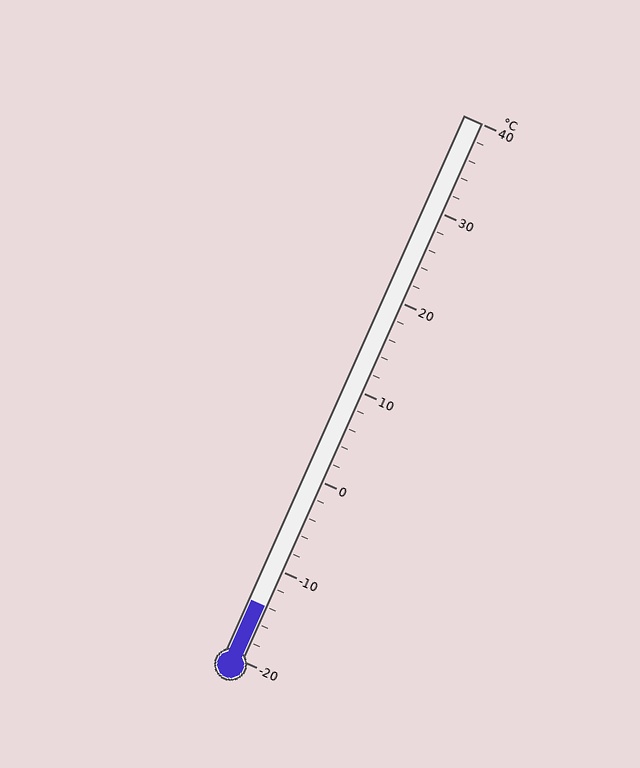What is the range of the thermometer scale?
The thermometer scale ranges from -20°C to 40°C.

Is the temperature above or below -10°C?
The temperature is below -10°C.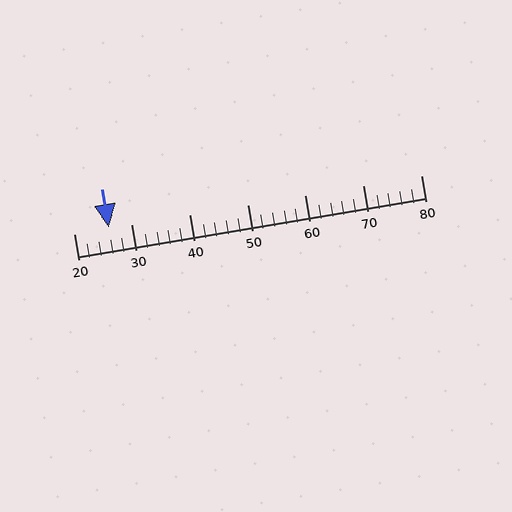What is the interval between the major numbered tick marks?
The major tick marks are spaced 10 units apart.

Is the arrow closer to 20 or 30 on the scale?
The arrow is closer to 30.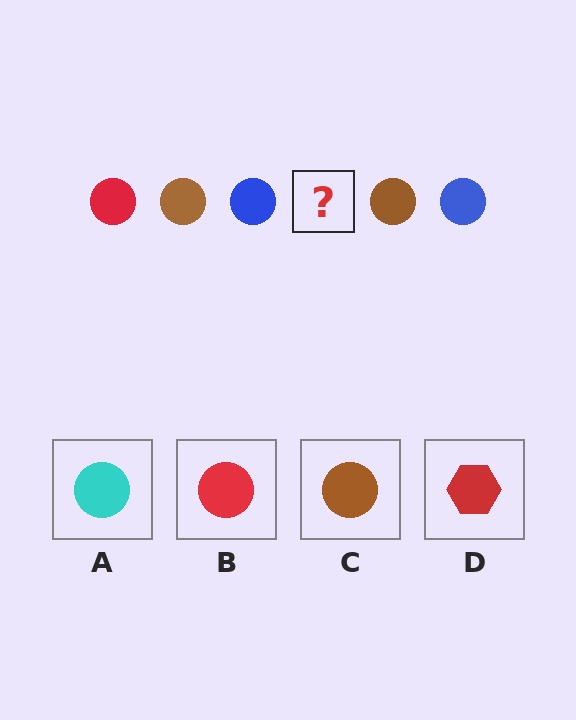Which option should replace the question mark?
Option B.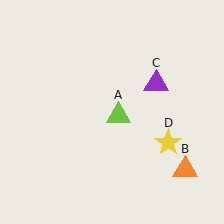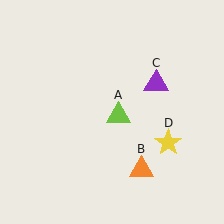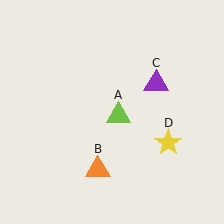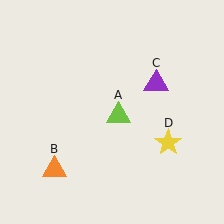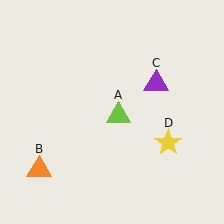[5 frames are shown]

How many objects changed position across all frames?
1 object changed position: orange triangle (object B).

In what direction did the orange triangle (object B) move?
The orange triangle (object B) moved left.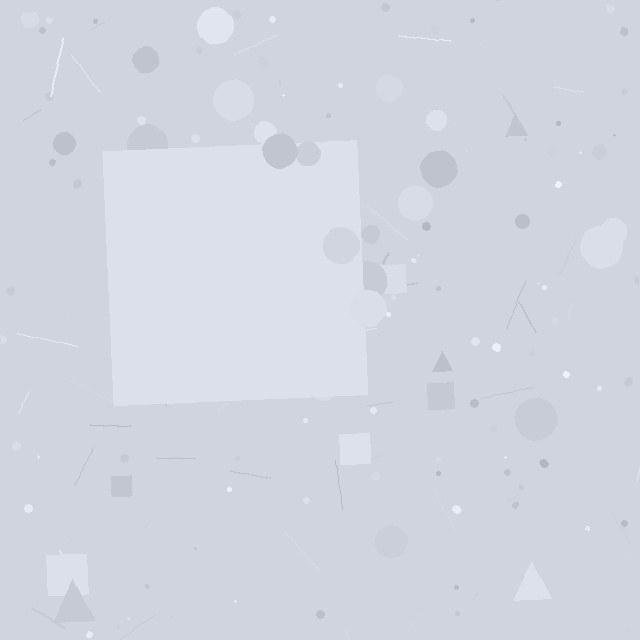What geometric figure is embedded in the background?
A square is embedded in the background.